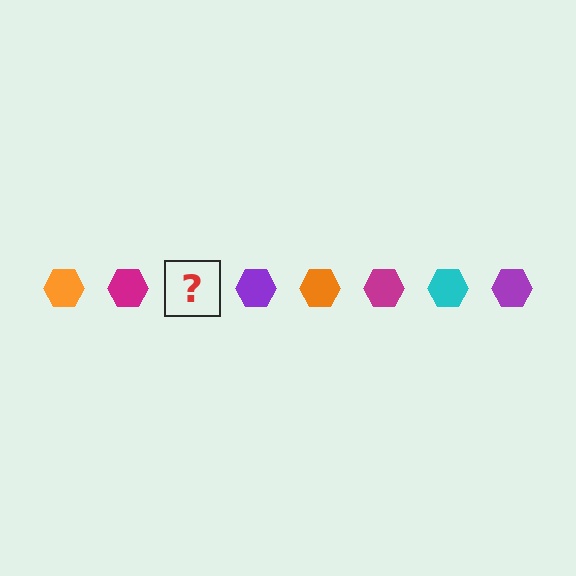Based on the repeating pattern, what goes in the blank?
The blank should be a cyan hexagon.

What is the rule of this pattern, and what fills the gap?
The rule is that the pattern cycles through orange, magenta, cyan, purple hexagons. The gap should be filled with a cyan hexagon.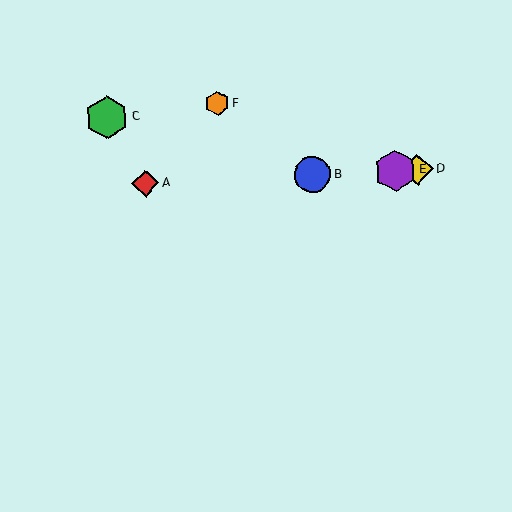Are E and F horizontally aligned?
No, E is at y≈170 and F is at y≈103.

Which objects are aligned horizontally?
Objects A, B, D, E are aligned horizontally.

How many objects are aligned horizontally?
4 objects (A, B, D, E) are aligned horizontally.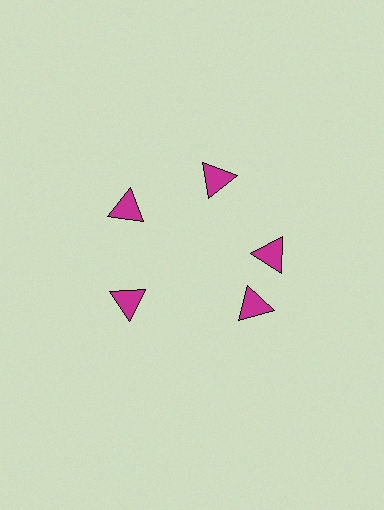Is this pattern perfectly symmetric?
No. The 5 magenta triangles are arranged in a ring, but one element near the 5 o'clock position is rotated out of alignment along the ring, breaking the 5-fold rotational symmetry.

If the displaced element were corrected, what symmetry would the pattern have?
It would have 5-fold rotational symmetry — the pattern would map onto itself every 72 degrees.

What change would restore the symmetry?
The symmetry would be restored by rotating it back into even spacing with its neighbors so that all 5 triangles sit at equal angles and equal distance from the center.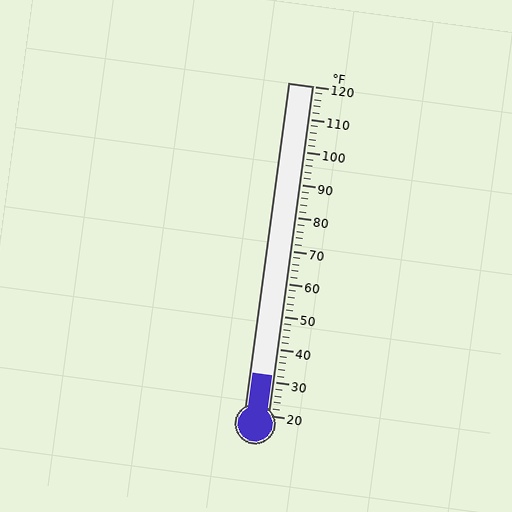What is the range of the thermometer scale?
The thermometer scale ranges from 20°F to 120°F.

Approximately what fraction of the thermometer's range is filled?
The thermometer is filled to approximately 10% of its range.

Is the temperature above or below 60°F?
The temperature is below 60°F.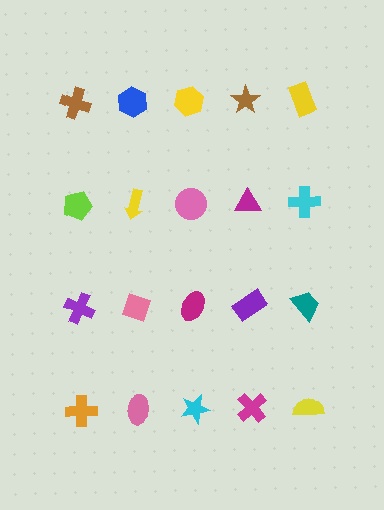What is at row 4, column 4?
A magenta cross.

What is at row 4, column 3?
A cyan star.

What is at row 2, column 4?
A magenta triangle.